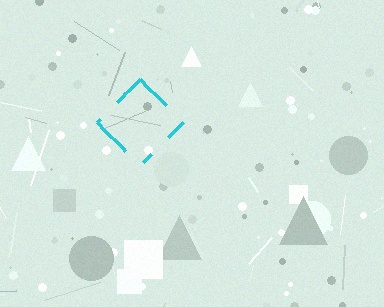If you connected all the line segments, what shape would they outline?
They would outline a diamond.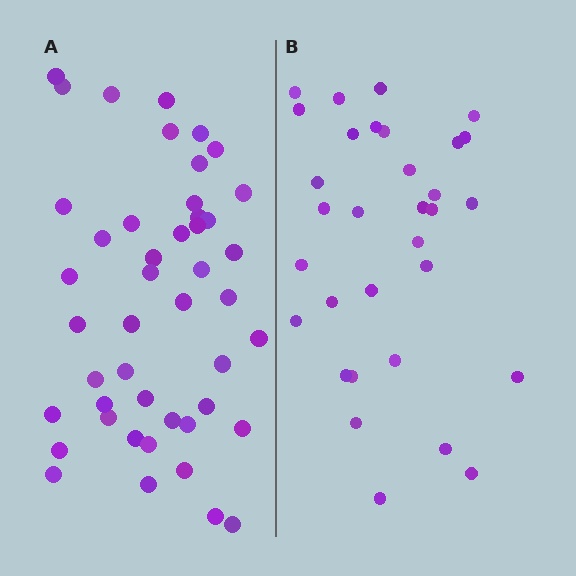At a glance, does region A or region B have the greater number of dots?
Region A (the left region) has more dots.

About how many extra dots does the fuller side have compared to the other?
Region A has approximately 15 more dots than region B.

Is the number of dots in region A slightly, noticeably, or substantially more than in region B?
Region A has noticeably more, but not dramatically so. The ratio is roughly 1.4 to 1.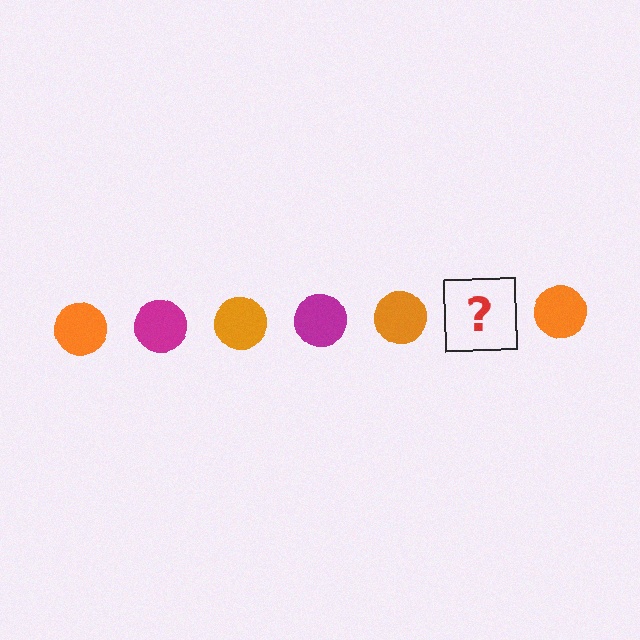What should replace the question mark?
The question mark should be replaced with a magenta circle.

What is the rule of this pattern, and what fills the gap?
The rule is that the pattern cycles through orange, magenta circles. The gap should be filled with a magenta circle.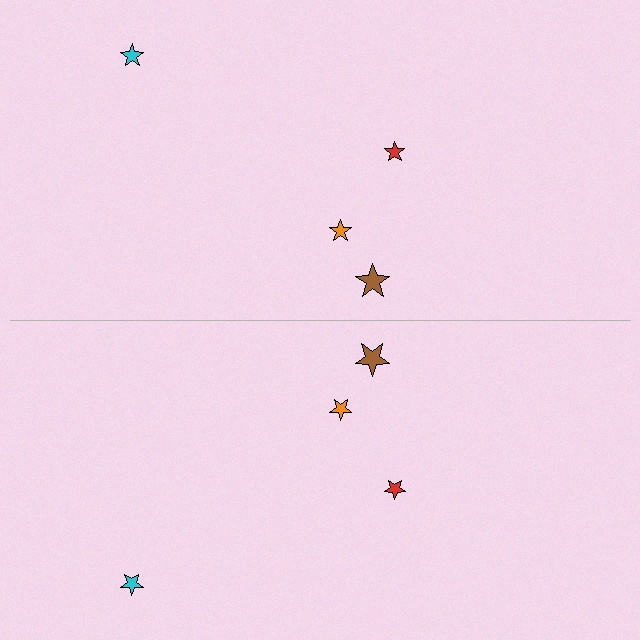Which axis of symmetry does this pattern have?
The pattern has a horizontal axis of symmetry running through the center of the image.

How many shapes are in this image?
There are 8 shapes in this image.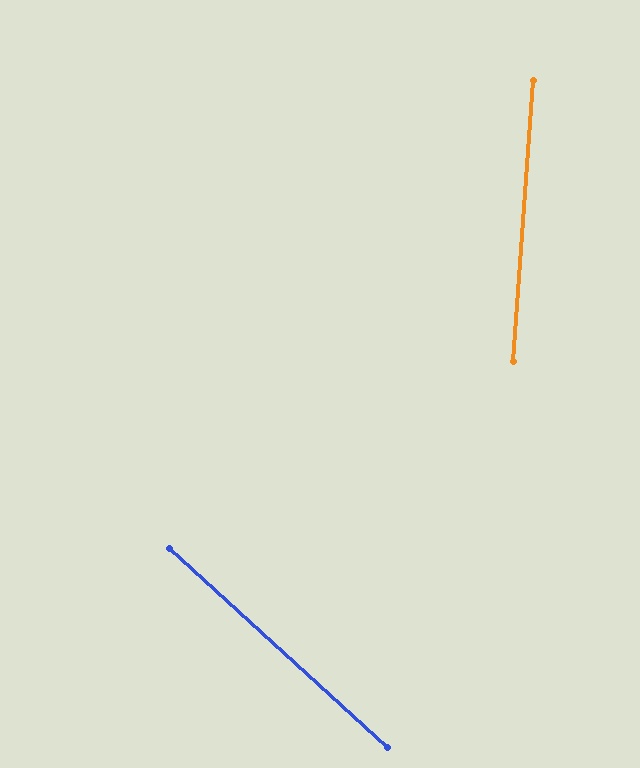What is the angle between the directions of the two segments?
Approximately 52 degrees.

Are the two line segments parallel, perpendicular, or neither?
Neither parallel nor perpendicular — they differ by about 52°.